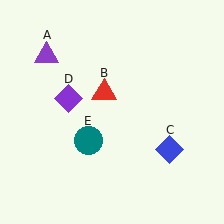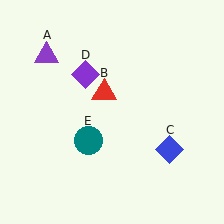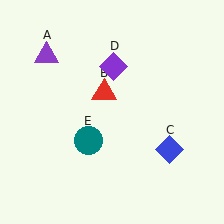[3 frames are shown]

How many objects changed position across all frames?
1 object changed position: purple diamond (object D).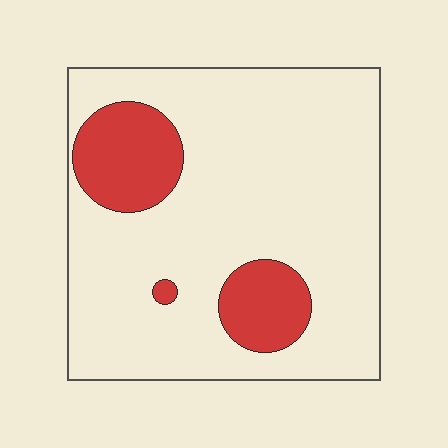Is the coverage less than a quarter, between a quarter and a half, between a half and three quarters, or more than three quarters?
Less than a quarter.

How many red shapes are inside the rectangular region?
3.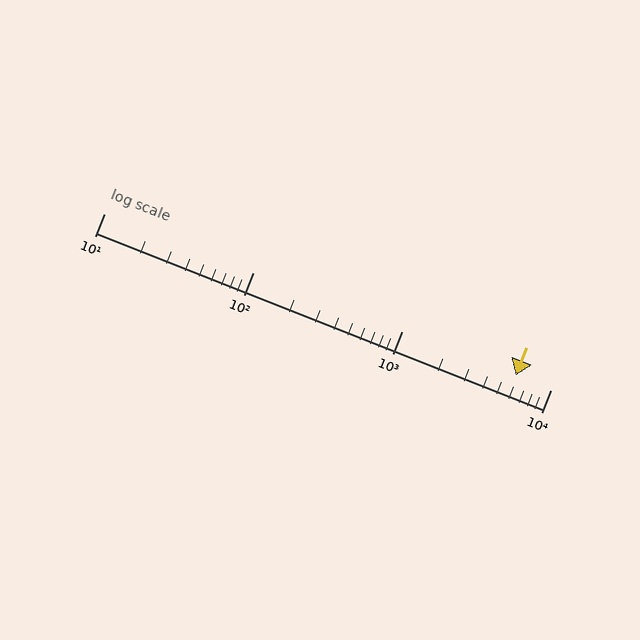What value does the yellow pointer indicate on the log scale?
The pointer indicates approximately 5800.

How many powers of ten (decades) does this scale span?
The scale spans 3 decades, from 10 to 10000.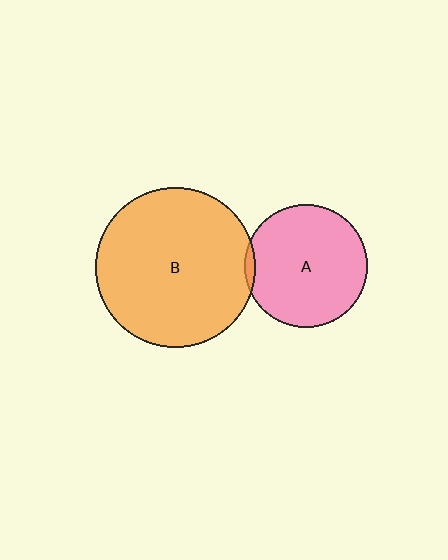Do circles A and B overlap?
Yes.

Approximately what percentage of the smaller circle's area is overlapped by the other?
Approximately 5%.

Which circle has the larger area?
Circle B (orange).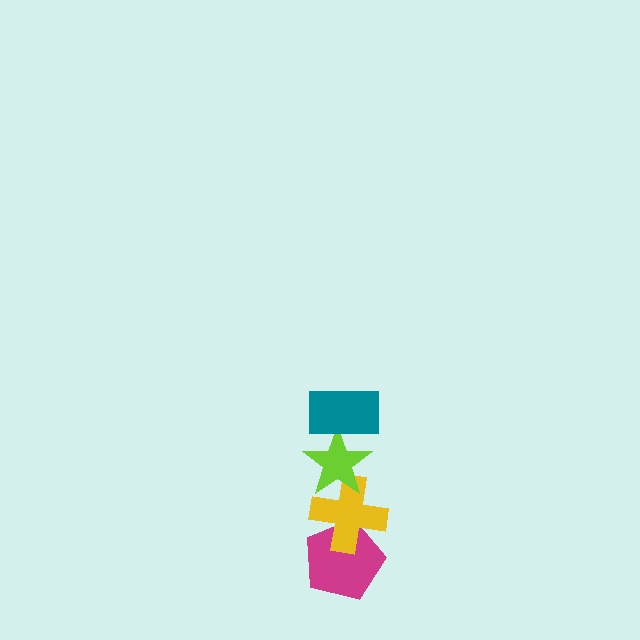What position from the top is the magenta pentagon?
The magenta pentagon is 4th from the top.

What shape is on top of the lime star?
The teal rectangle is on top of the lime star.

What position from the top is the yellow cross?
The yellow cross is 3rd from the top.